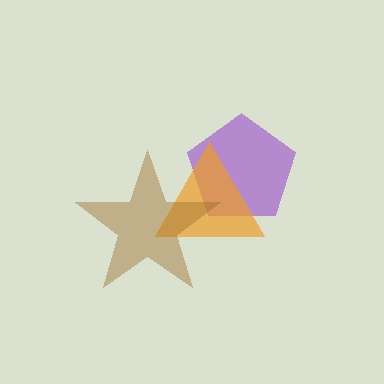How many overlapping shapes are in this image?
There are 3 overlapping shapes in the image.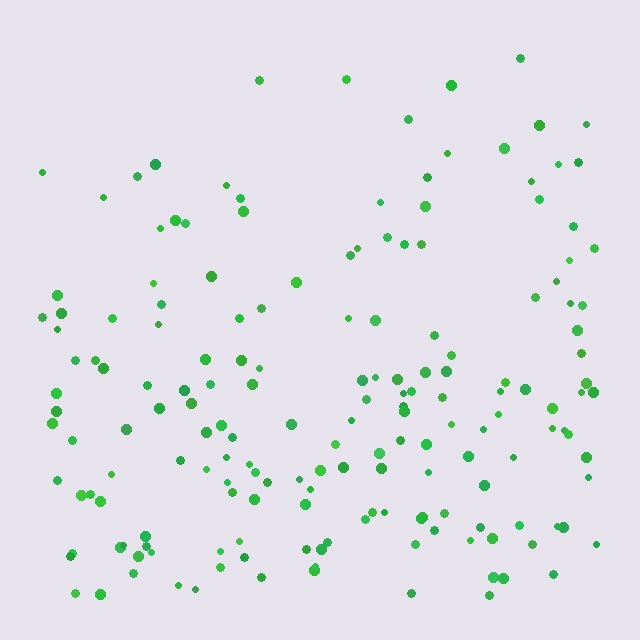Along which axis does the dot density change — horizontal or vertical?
Vertical.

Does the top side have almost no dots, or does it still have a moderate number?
Still a moderate number, just noticeably fewer than the bottom.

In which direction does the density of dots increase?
From top to bottom, with the bottom side densest.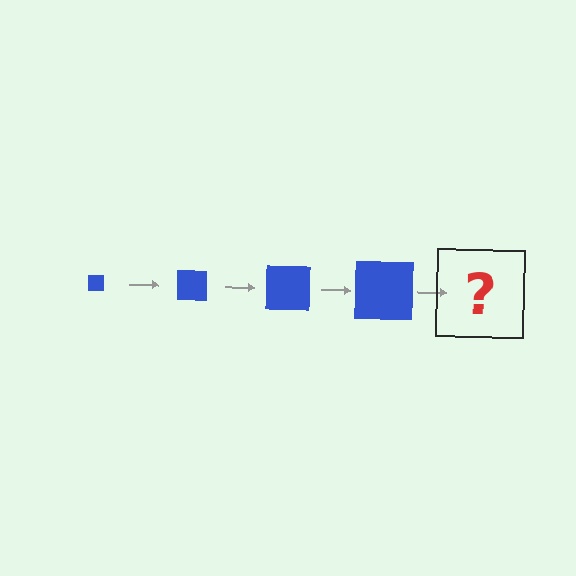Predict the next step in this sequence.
The next step is a blue square, larger than the previous one.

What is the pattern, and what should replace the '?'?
The pattern is that the square gets progressively larger each step. The '?' should be a blue square, larger than the previous one.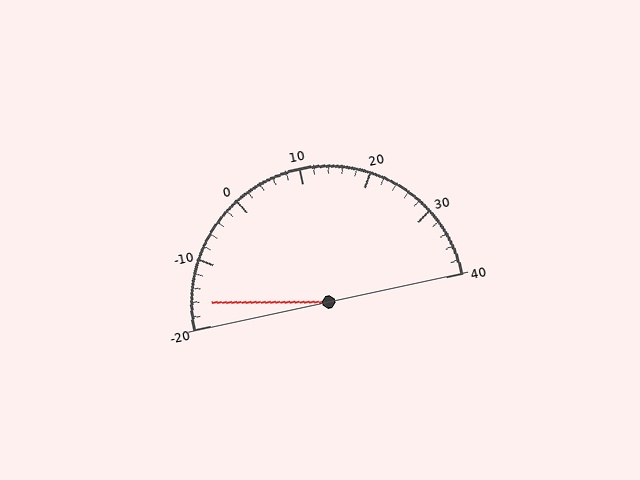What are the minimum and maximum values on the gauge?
The gauge ranges from -20 to 40.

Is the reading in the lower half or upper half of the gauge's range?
The reading is in the lower half of the range (-20 to 40).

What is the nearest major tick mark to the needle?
The nearest major tick mark is -20.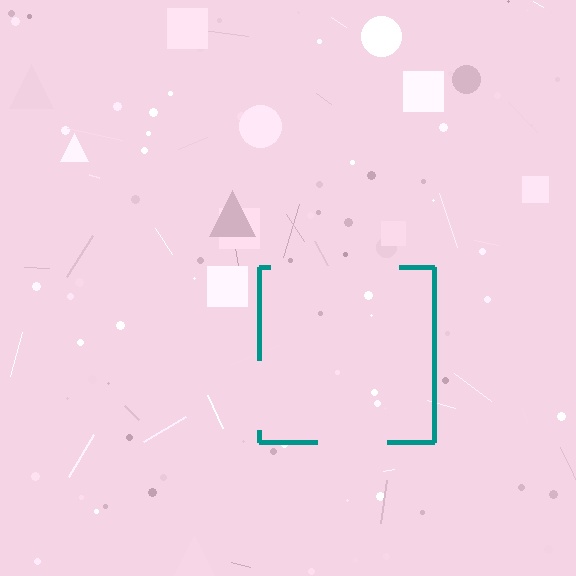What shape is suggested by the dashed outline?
The dashed outline suggests a square.